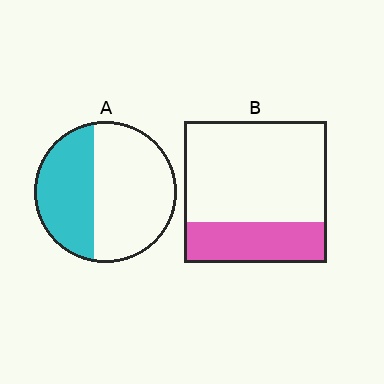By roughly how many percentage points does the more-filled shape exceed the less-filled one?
By roughly 10 percentage points (A over B).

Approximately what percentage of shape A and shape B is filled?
A is approximately 40% and B is approximately 30%.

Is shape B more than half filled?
No.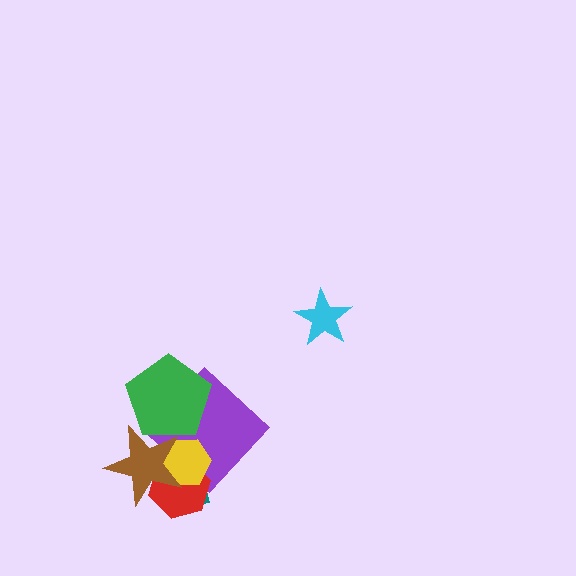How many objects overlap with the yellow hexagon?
4 objects overlap with the yellow hexagon.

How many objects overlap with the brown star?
5 objects overlap with the brown star.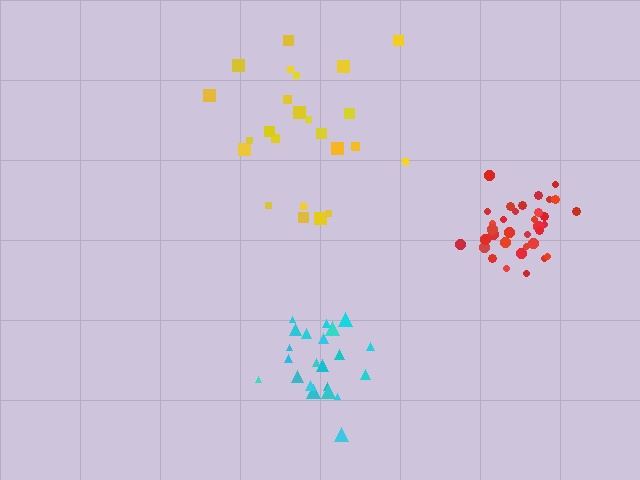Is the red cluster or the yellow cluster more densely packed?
Red.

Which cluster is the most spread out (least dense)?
Yellow.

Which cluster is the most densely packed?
Red.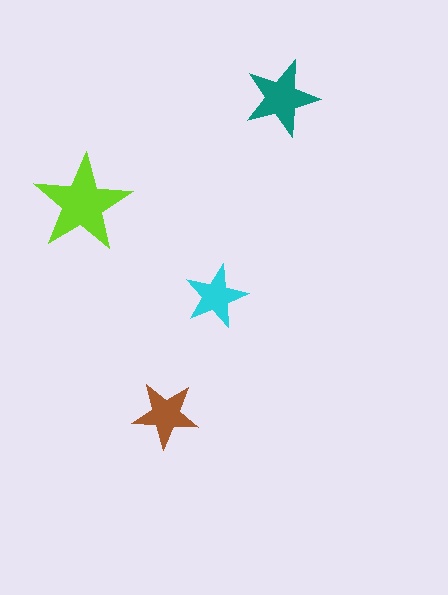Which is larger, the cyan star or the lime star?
The lime one.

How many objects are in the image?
There are 4 objects in the image.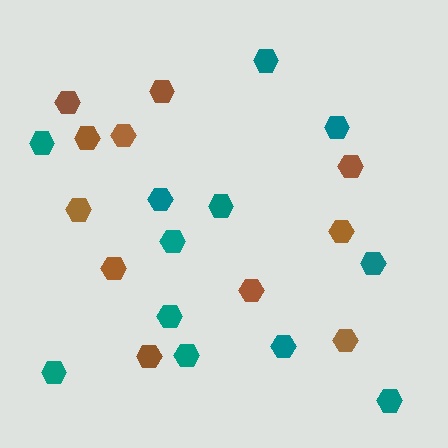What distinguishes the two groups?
There are 2 groups: one group of teal hexagons (12) and one group of brown hexagons (11).